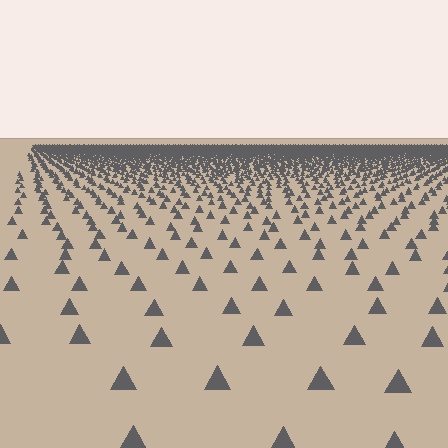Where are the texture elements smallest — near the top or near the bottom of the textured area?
Near the top.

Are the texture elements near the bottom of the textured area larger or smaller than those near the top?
Larger. Near the bottom, elements are closer to the viewer and appear at a bigger on-screen size.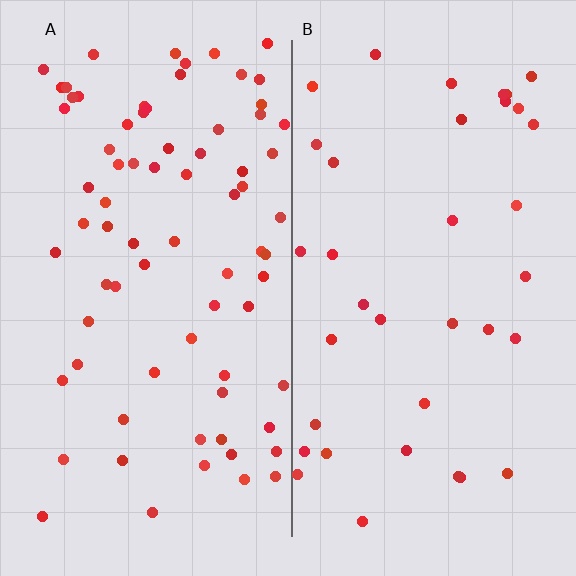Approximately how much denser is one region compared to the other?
Approximately 2.1× — region A over region B.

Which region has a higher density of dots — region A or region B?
A (the left).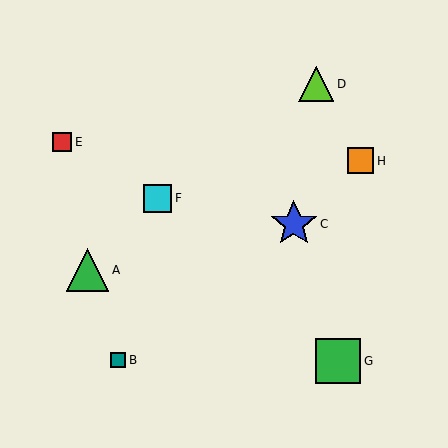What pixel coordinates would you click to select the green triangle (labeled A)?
Click at (87, 270) to select the green triangle A.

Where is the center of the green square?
The center of the green square is at (338, 361).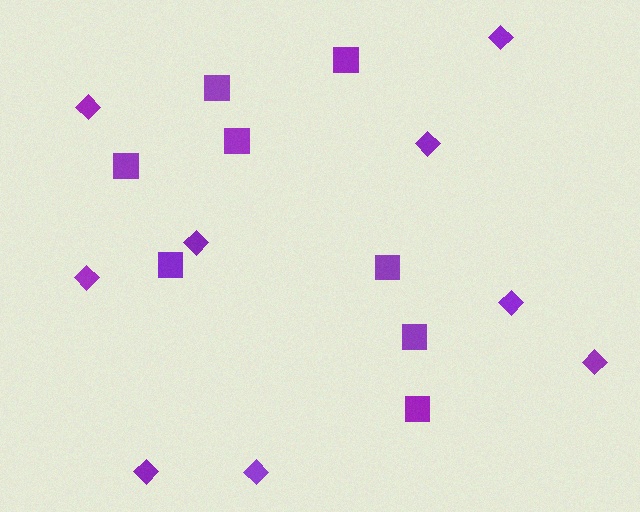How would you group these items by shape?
There are 2 groups: one group of diamonds (9) and one group of squares (8).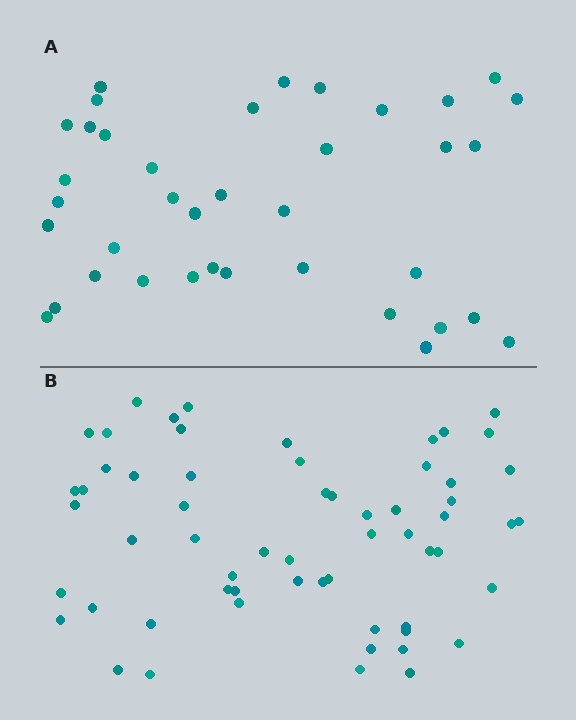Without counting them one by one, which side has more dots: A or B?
Region B (the bottom region) has more dots.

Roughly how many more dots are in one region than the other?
Region B has approximately 20 more dots than region A.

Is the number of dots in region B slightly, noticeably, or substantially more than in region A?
Region B has substantially more. The ratio is roughly 1.6 to 1.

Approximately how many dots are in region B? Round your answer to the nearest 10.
About 60 dots.